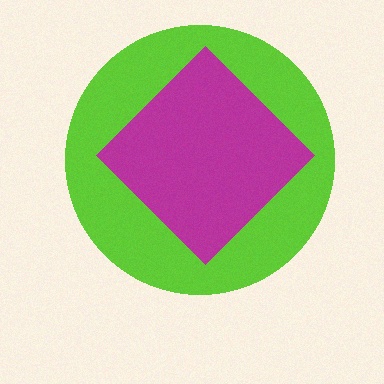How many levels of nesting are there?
2.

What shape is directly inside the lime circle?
The magenta diamond.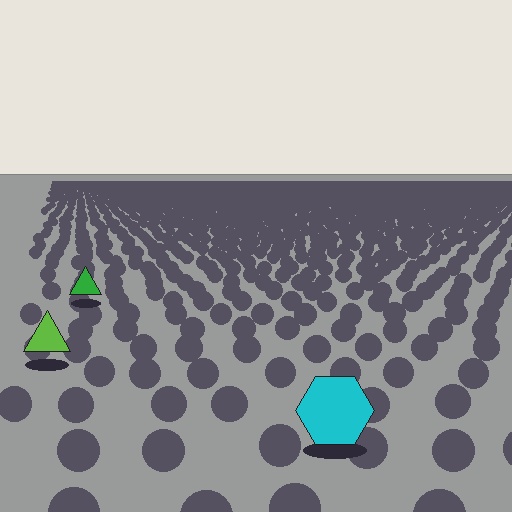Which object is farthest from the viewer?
The green triangle is farthest from the viewer. It appears smaller and the ground texture around it is denser.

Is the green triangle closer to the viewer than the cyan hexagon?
No. The cyan hexagon is closer — you can tell from the texture gradient: the ground texture is coarser near it.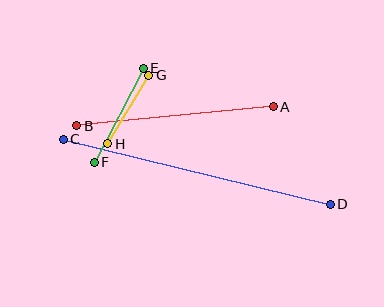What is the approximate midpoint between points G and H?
The midpoint is at approximately (128, 110) pixels.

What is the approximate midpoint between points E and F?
The midpoint is at approximately (119, 115) pixels.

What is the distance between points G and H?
The distance is approximately 80 pixels.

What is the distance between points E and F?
The distance is approximately 106 pixels.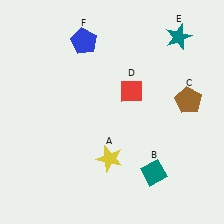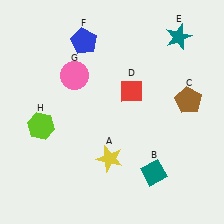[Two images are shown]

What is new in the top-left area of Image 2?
A pink circle (G) was added in the top-left area of Image 2.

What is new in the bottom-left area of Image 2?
A lime hexagon (H) was added in the bottom-left area of Image 2.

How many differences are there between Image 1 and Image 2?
There are 2 differences between the two images.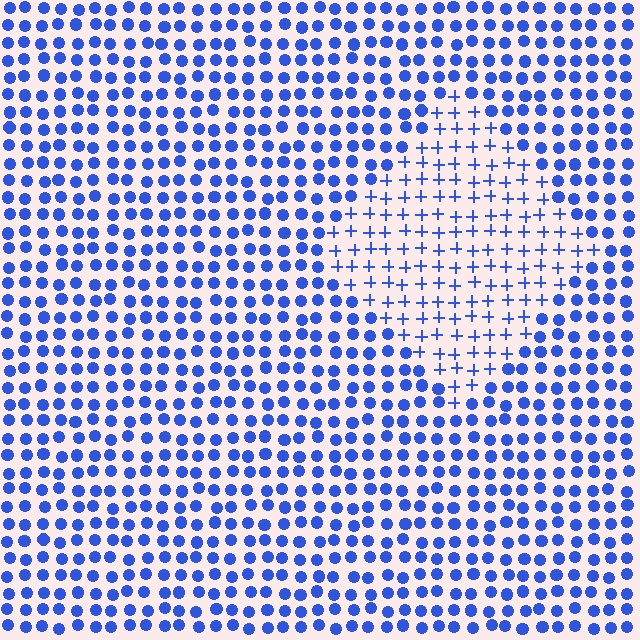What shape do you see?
I see a diamond.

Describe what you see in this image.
The image is filled with small blue elements arranged in a uniform grid. A diamond-shaped region contains plus signs, while the surrounding area contains circles. The boundary is defined purely by the change in element shape.